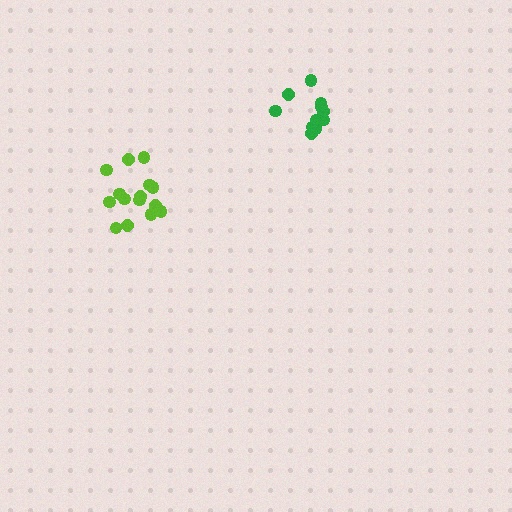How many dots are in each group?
Group 1: 12 dots, Group 2: 15 dots (27 total).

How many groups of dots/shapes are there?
There are 2 groups.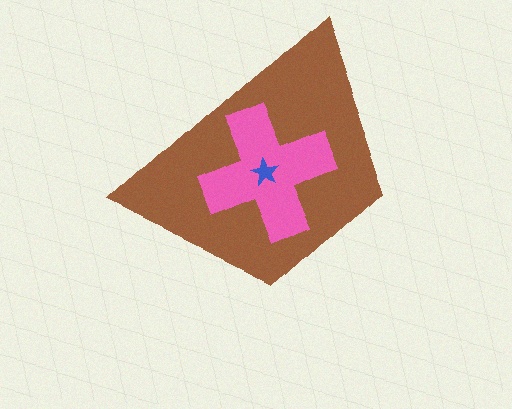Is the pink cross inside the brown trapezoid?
Yes.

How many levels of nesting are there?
3.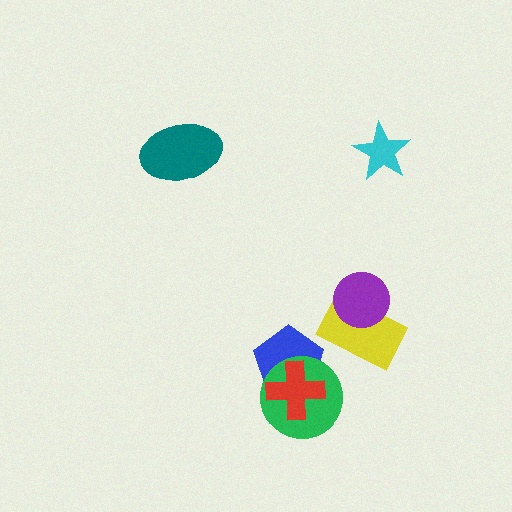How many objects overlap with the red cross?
2 objects overlap with the red cross.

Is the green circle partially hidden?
Yes, it is partially covered by another shape.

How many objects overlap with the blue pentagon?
2 objects overlap with the blue pentagon.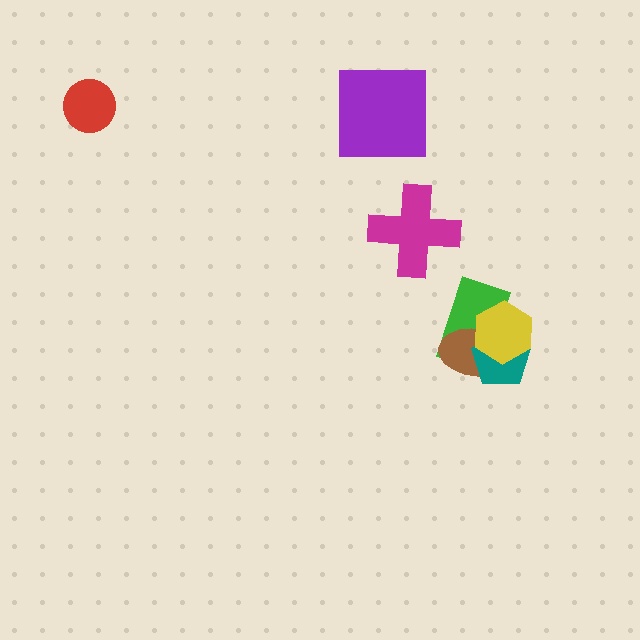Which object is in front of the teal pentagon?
The yellow hexagon is in front of the teal pentagon.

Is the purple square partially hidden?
No, no other shape covers it.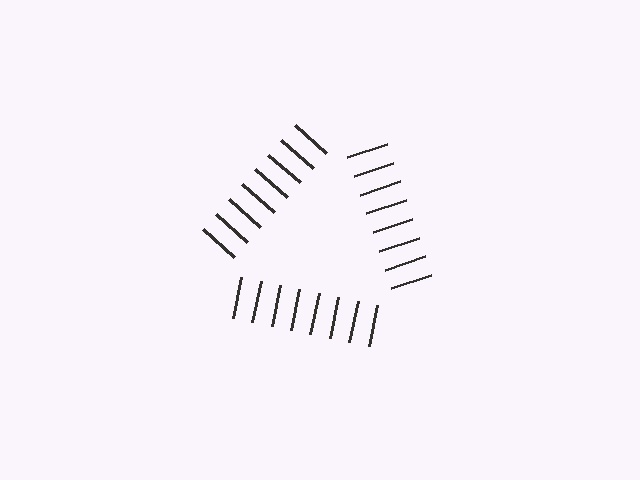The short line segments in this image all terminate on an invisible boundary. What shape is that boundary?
An illusory triangle — the line segments terminate on its edges but no continuous stroke is drawn.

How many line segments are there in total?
24 — 8 along each of the 3 edges.